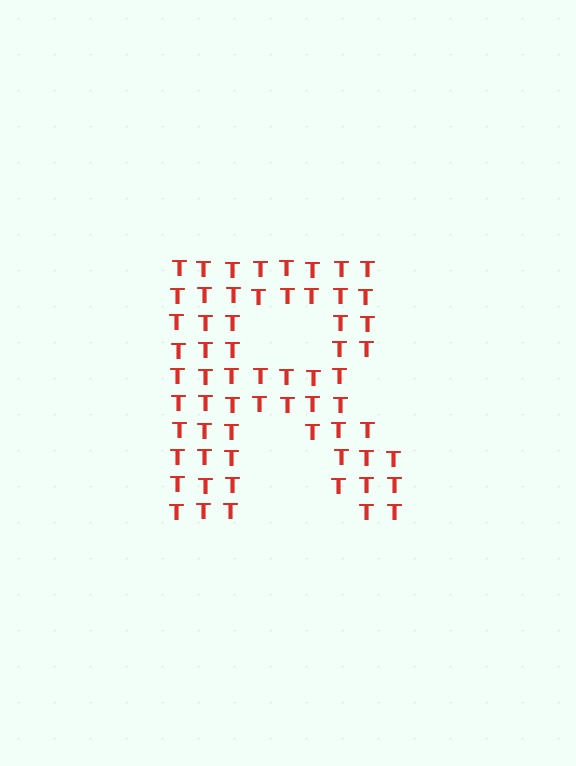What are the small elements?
The small elements are letter T's.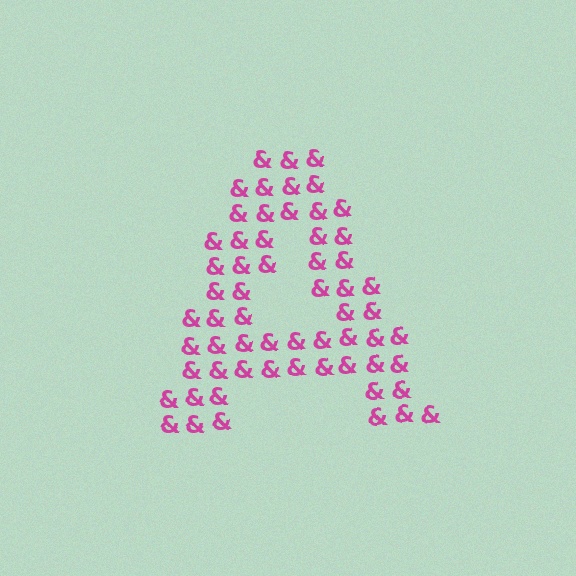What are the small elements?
The small elements are ampersands.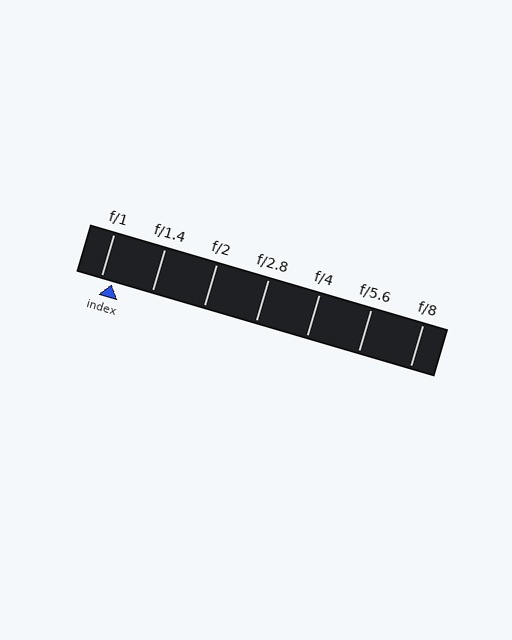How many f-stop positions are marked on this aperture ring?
There are 7 f-stop positions marked.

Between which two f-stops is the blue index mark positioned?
The index mark is between f/1 and f/1.4.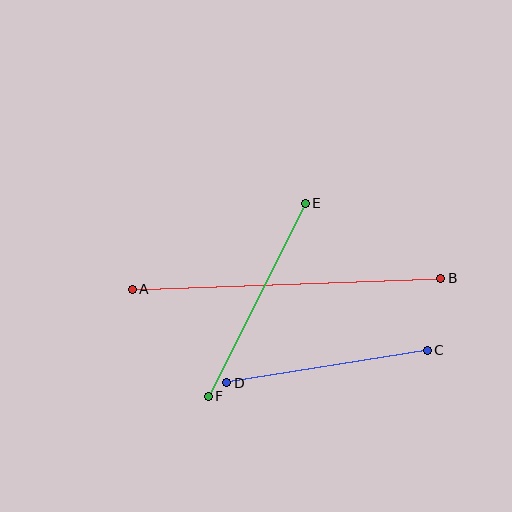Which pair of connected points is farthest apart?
Points A and B are farthest apart.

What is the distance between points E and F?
The distance is approximately 216 pixels.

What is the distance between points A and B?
The distance is approximately 308 pixels.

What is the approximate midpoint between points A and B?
The midpoint is at approximately (286, 284) pixels.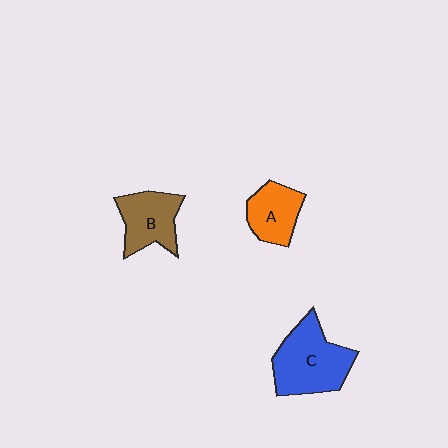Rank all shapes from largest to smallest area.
From largest to smallest: C (blue), B (brown), A (orange).